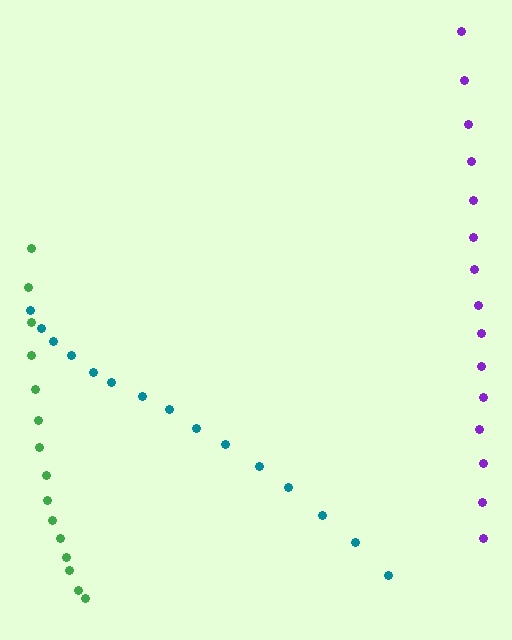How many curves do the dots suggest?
There are 3 distinct paths.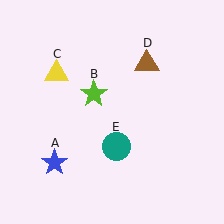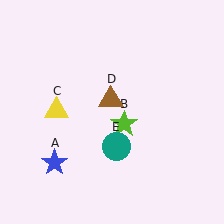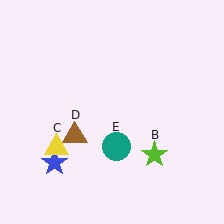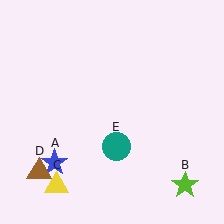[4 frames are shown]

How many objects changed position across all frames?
3 objects changed position: lime star (object B), yellow triangle (object C), brown triangle (object D).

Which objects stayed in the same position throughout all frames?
Blue star (object A) and teal circle (object E) remained stationary.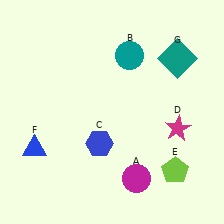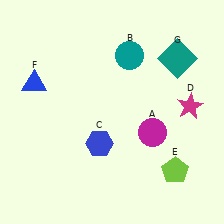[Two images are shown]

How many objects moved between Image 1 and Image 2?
3 objects moved between the two images.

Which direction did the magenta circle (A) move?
The magenta circle (A) moved up.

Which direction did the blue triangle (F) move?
The blue triangle (F) moved up.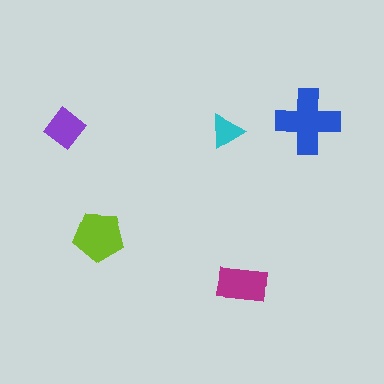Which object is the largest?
The blue cross.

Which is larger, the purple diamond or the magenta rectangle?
The magenta rectangle.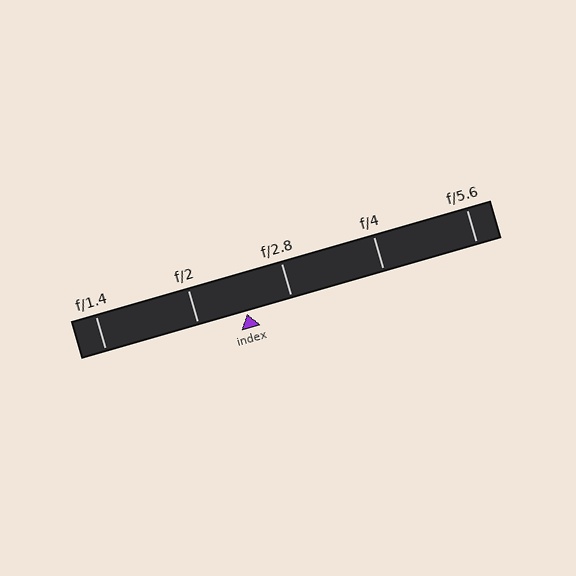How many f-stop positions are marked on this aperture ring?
There are 5 f-stop positions marked.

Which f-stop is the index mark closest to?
The index mark is closest to f/2.8.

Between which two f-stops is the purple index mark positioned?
The index mark is between f/2 and f/2.8.